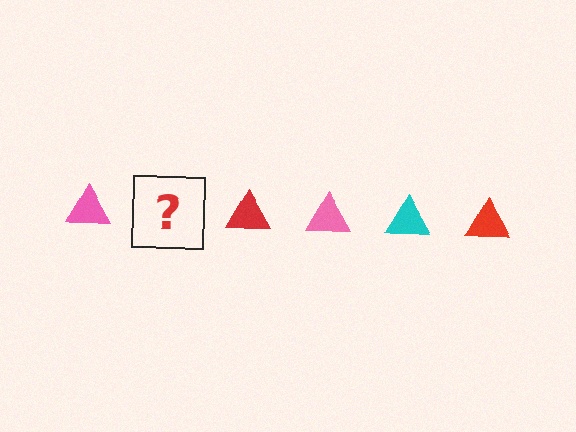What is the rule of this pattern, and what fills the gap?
The rule is that the pattern cycles through pink, cyan, red triangles. The gap should be filled with a cyan triangle.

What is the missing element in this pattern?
The missing element is a cyan triangle.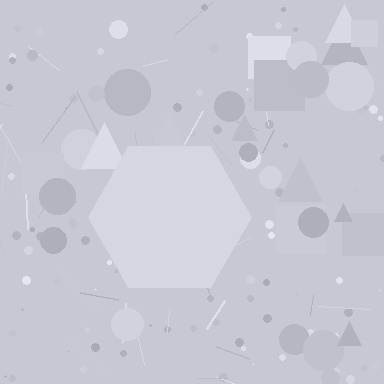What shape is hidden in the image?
A hexagon is hidden in the image.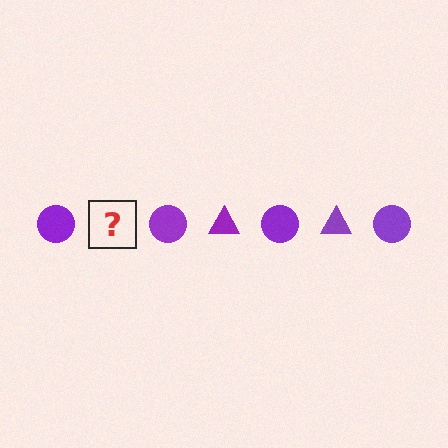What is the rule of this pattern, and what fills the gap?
The rule is that the pattern cycles through circle, triangle shapes in purple. The gap should be filled with a purple triangle.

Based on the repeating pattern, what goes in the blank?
The blank should be a purple triangle.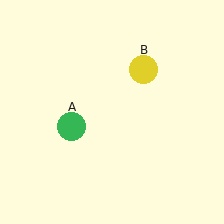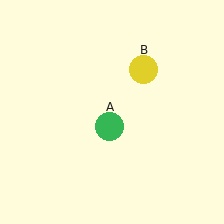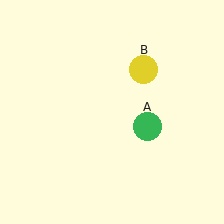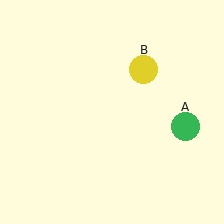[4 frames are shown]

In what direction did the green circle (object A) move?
The green circle (object A) moved right.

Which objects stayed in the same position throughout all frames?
Yellow circle (object B) remained stationary.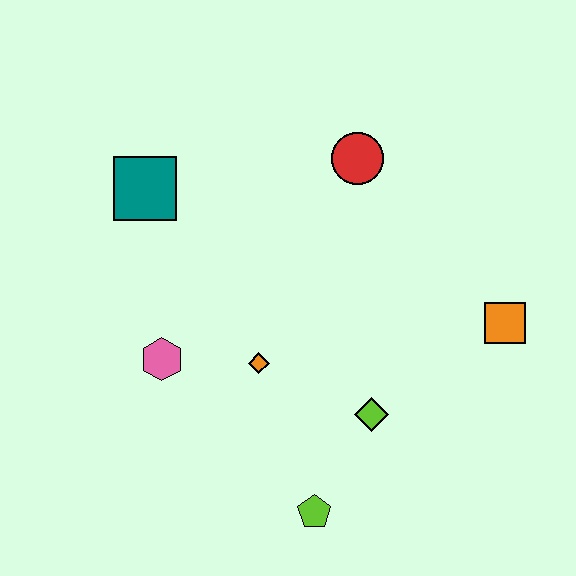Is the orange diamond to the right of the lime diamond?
No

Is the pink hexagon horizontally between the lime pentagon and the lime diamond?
No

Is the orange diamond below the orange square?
Yes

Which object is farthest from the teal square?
The orange square is farthest from the teal square.